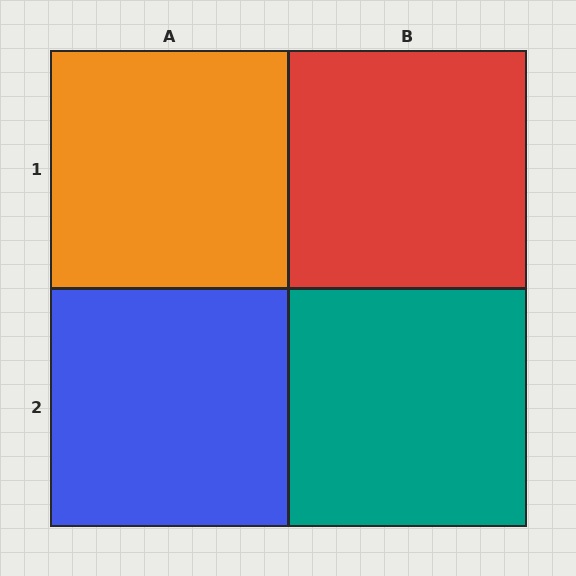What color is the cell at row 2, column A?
Blue.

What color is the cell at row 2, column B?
Teal.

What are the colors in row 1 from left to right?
Orange, red.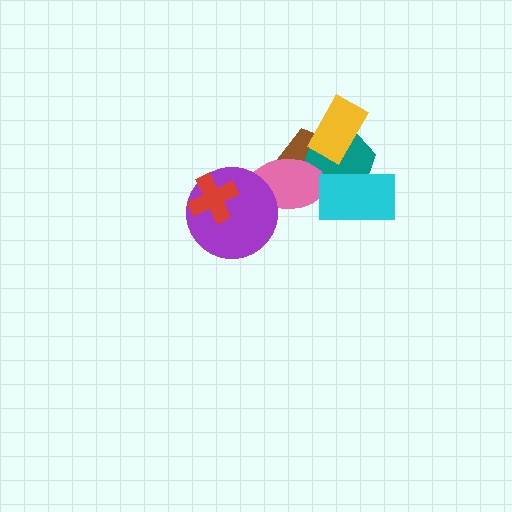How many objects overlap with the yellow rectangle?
2 objects overlap with the yellow rectangle.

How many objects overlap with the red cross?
1 object overlaps with the red cross.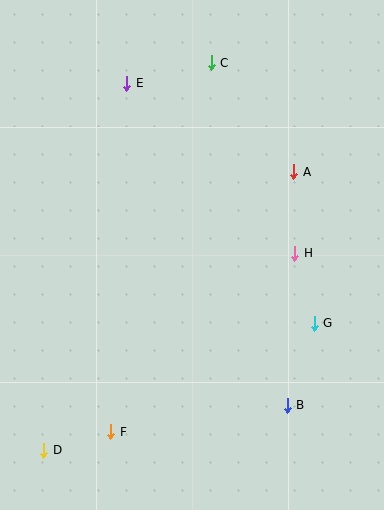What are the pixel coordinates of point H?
Point H is at (295, 253).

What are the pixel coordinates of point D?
Point D is at (44, 450).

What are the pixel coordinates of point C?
Point C is at (211, 63).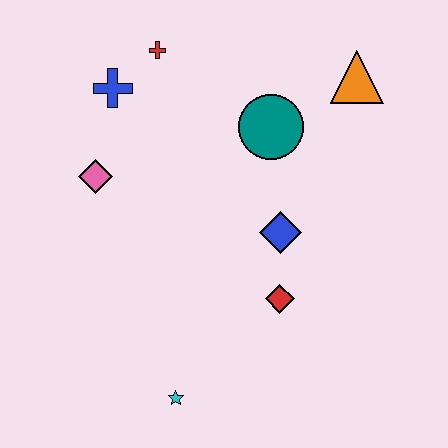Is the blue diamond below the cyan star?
No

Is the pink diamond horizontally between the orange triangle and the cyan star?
No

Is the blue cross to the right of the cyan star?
No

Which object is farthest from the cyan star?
The orange triangle is farthest from the cyan star.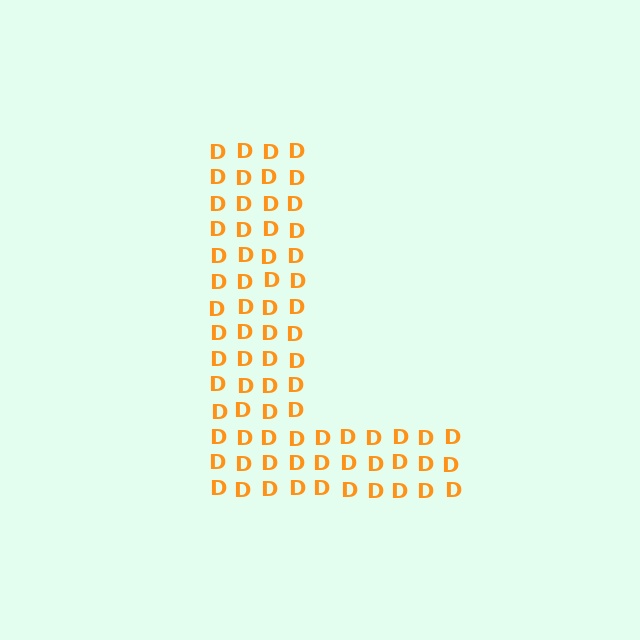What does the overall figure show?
The overall figure shows the letter L.